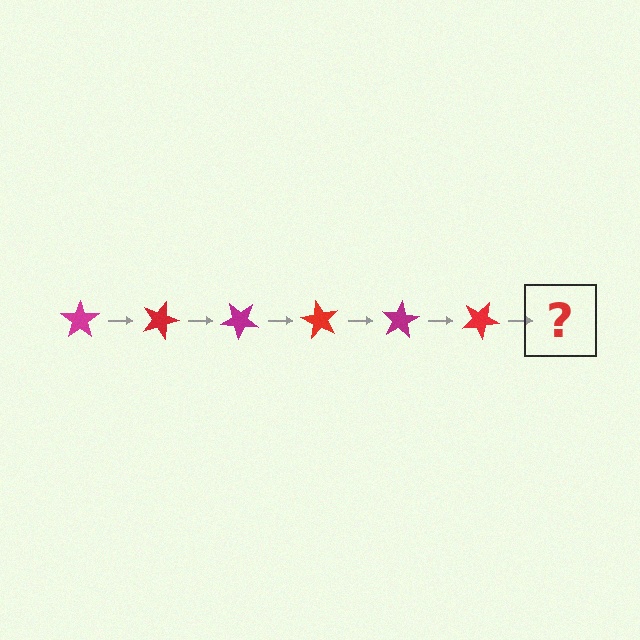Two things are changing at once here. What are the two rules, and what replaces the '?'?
The two rules are that it rotates 20 degrees each step and the color cycles through magenta and red. The '?' should be a magenta star, rotated 120 degrees from the start.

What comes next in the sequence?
The next element should be a magenta star, rotated 120 degrees from the start.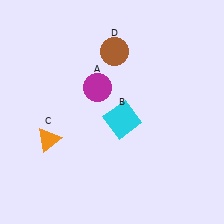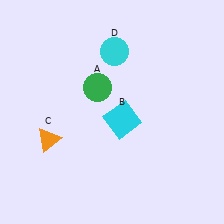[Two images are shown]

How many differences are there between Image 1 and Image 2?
There are 2 differences between the two images.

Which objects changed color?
A changed from magenta to green. D changed from brown to cyan.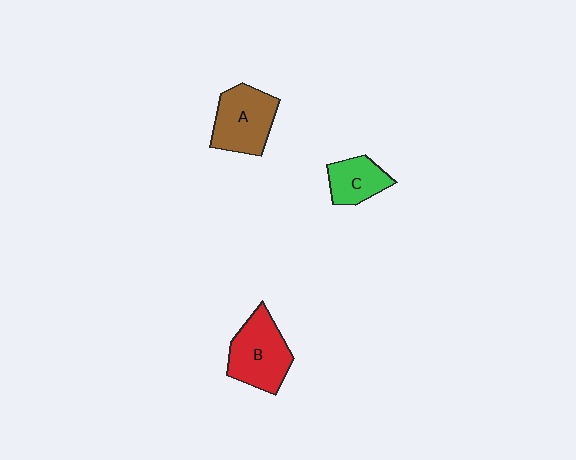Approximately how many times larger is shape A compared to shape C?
Approximately 1.5 times.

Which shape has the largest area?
Shape B (red).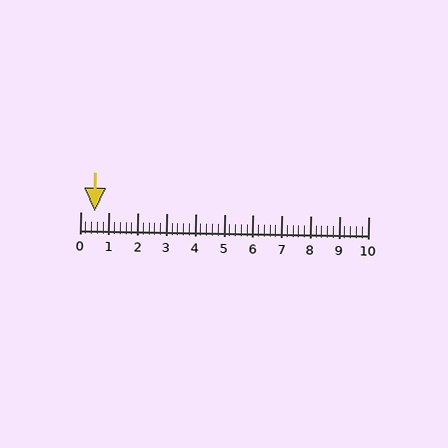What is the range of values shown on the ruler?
The ruler shows values from 0 to 10.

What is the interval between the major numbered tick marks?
The major tick marks are spaced 1 units apart.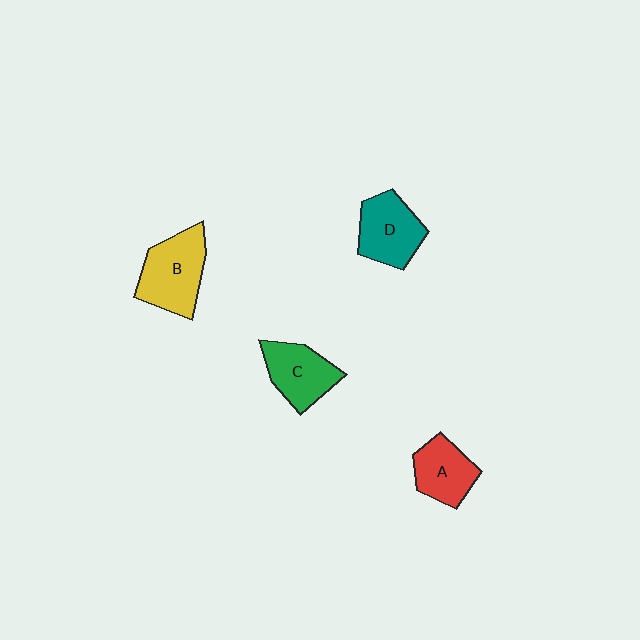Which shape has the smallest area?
Shape A (red).